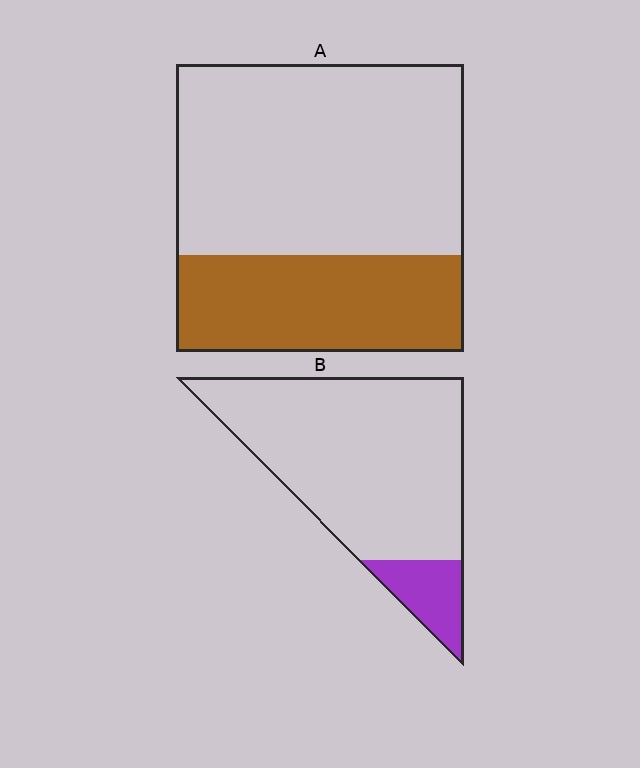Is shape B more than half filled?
No.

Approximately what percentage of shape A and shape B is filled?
A is approximately 35% and B is approximately 15%.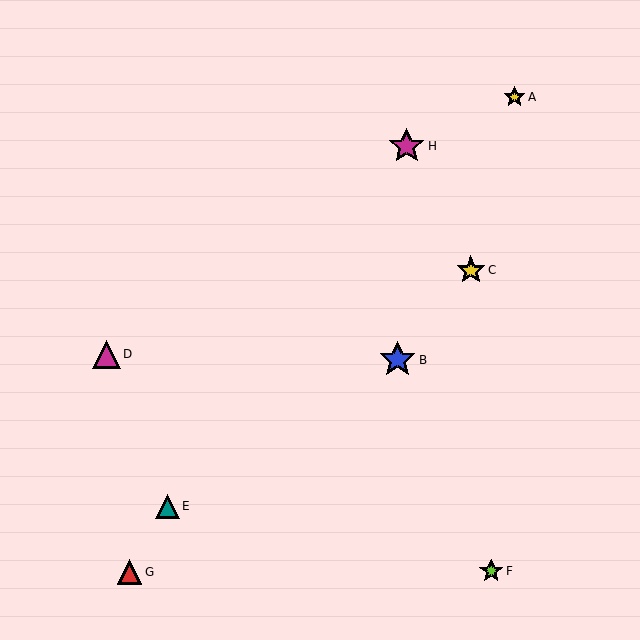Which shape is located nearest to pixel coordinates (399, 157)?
The magenta star (labeled H) at (407, 146) is nearest to that location.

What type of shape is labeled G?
Shape G is a red triangle.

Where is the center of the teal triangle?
The center of the teal triangle is at (167, 506).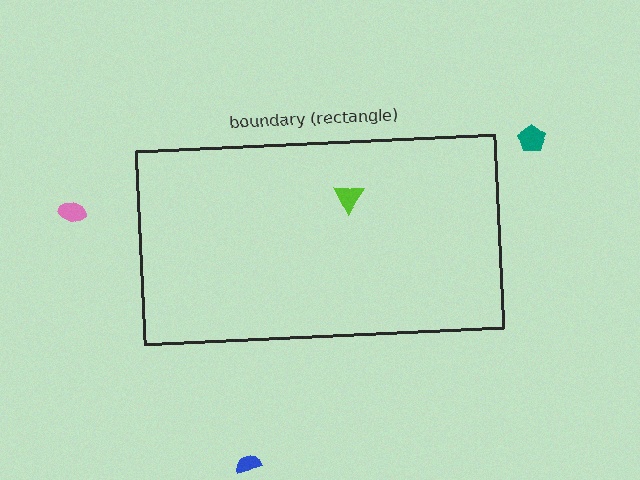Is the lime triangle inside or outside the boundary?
Inside.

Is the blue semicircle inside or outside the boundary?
Outside.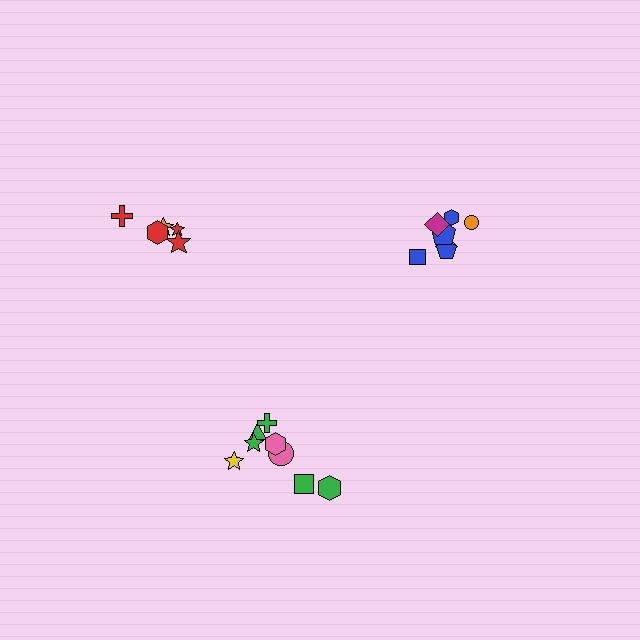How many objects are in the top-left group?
There are 5 objects.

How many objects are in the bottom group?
There are 8 objects.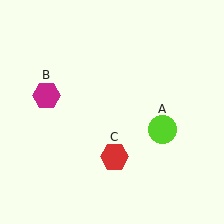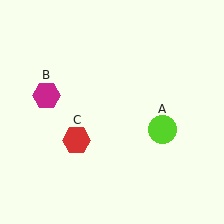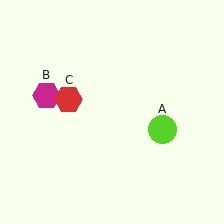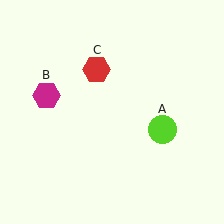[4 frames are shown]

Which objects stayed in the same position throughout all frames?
Lime circle (object A) and magenta hexagon (object B) remained stationary.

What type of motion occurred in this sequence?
The red hexagon (object C) rotated clockwise around the center of the scene.